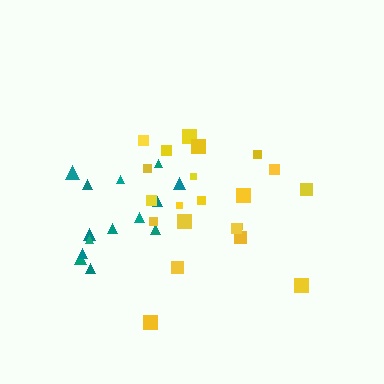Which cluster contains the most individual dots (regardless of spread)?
Yellow (21).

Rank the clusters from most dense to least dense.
yellow, teal.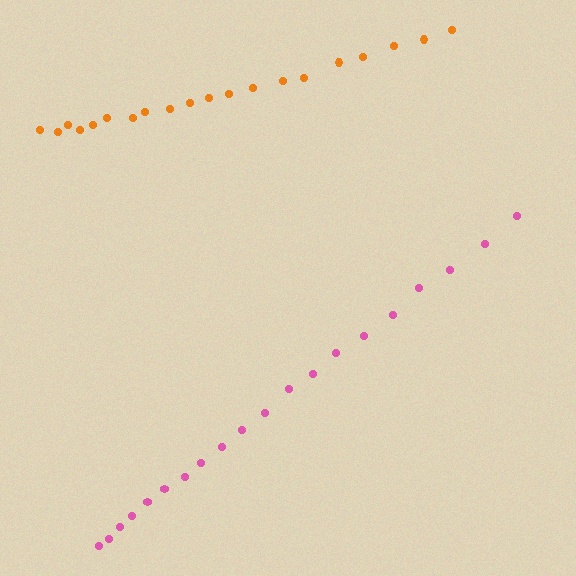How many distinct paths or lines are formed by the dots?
There are 2 distinct paths.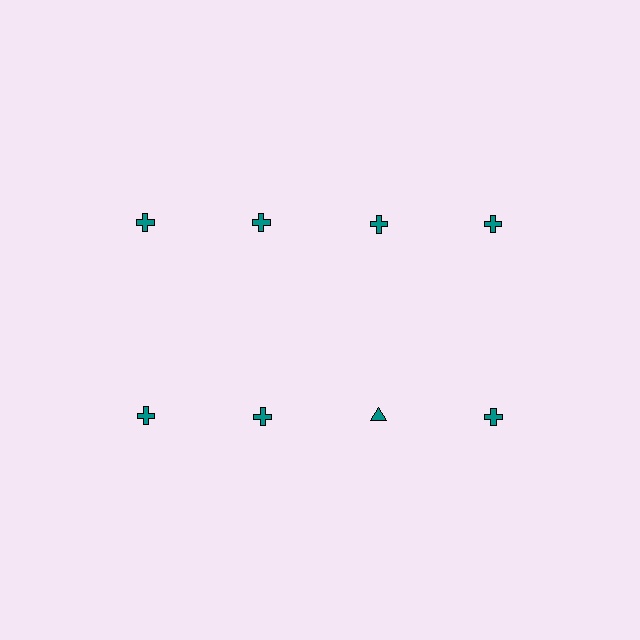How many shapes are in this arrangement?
There are 8 shapes arranged in a grid pattern.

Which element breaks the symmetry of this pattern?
The teal triangle in the second row, center column breaks the symmetry. All other shapes are teal crosses.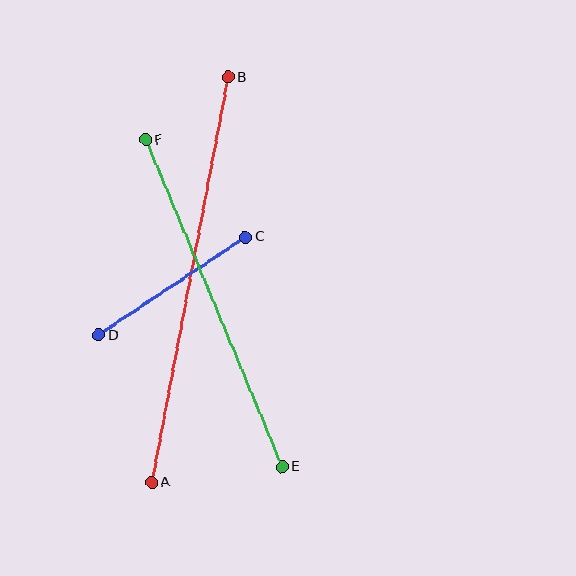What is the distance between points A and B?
The distance is approximately 412 pixels.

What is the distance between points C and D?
The distance is approximately 177 pixels.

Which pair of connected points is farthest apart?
Points A and B are farthest apart.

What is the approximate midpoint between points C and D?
The midpoint is at approximately (172, 286) pixels.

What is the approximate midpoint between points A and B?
The midpoint is at approximately (190, 280) pixels.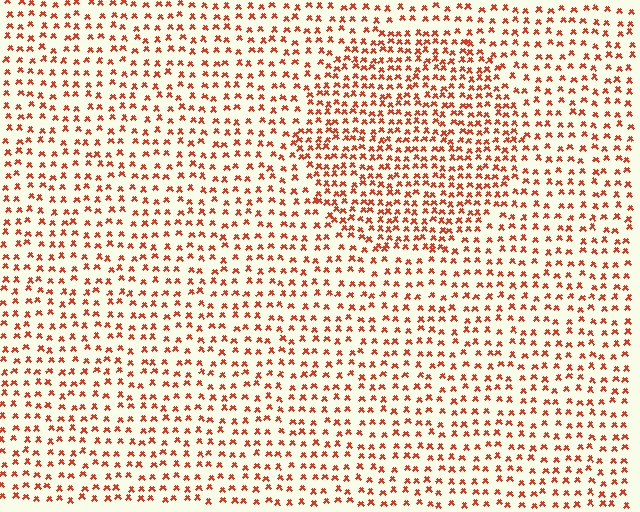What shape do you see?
I see a circle.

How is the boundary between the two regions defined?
The boundary is defined by a change in element density (approximately 1.7x ratio). All elements are the same color, size, and shape.